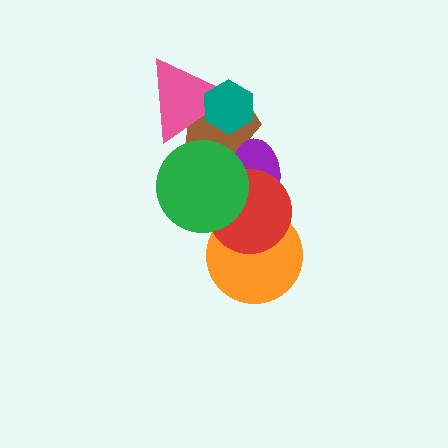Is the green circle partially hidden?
No, no other shape covers it.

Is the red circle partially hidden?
Yes, it is partially covered by another shape.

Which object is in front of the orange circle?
The red circle is in front of the orange circle.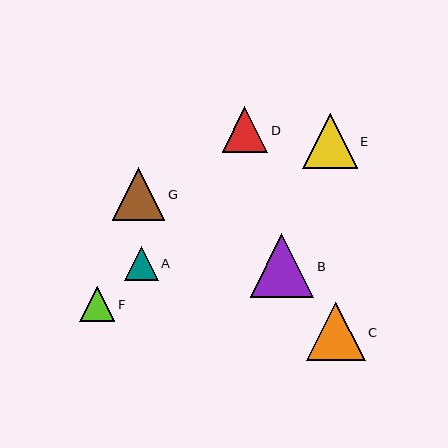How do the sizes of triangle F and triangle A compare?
Triangle F and triangle A are approximately the same size.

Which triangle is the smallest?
Triangle A is the smallest with a size of approximately 34 pixels.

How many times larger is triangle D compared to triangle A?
Triangle D is approximately 1.3 times the size of triangle A.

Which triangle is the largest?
Triangle B is the largest with a size of approximately 64 pixels.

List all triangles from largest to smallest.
From largest to smallest: B, C, E, G, D, F, A.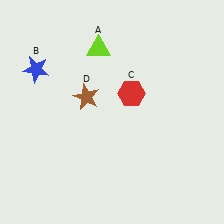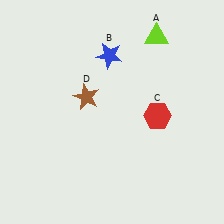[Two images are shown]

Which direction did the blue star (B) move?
The blue star (B) moved right.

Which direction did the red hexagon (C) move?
The red hexagon (C) moved right.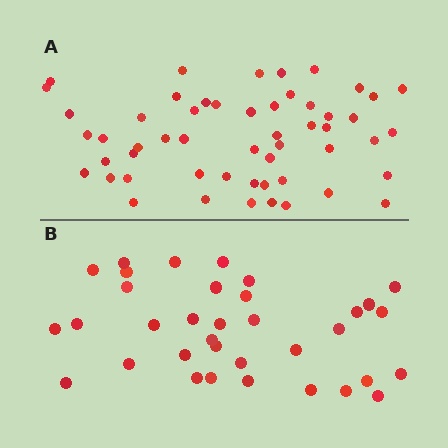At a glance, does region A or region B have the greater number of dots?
Region A (the top region) has more dots.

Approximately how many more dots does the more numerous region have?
Region A has approximately 20 more dots than region B.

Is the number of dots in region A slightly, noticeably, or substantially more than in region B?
Region A has substantially more. The ratio is roughly 1.5 to 1.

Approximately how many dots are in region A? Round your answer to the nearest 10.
About 50 dots. (The exact count is 53, which rounds to 50.)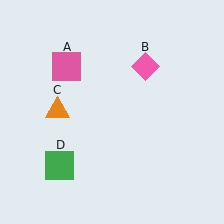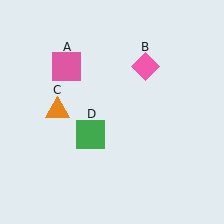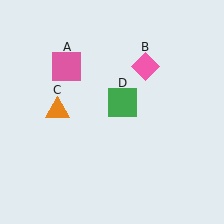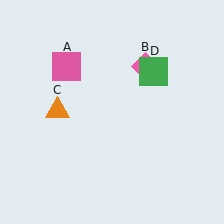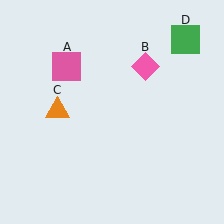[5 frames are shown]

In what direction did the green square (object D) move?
The green square (object D) moved up and to the right.